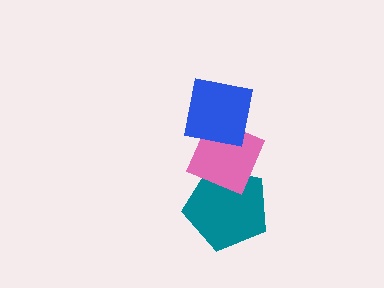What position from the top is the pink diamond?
The pink diamond is 2nd from the top.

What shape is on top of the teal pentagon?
The pink diamond is on top of the teal pentagon.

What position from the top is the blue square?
The blue square is 1st from the top.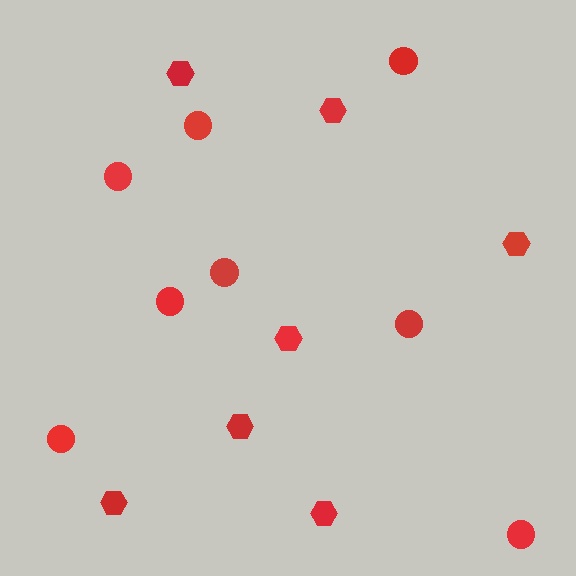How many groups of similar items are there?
There are 2 groups: one group of hexagons (7) and one group of circles (8).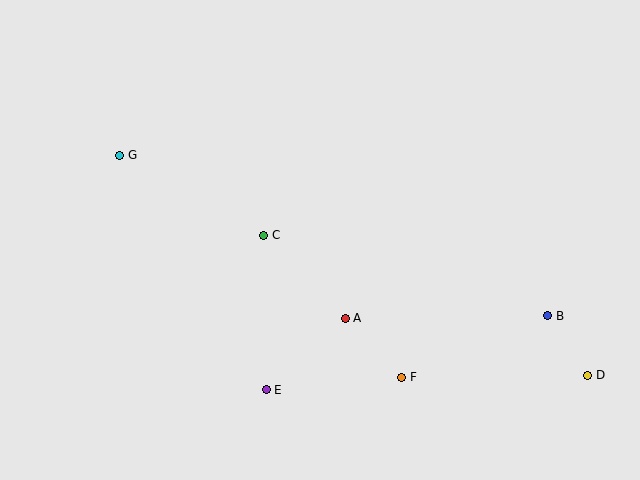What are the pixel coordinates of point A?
Point A is at (345, 318).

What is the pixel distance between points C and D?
The distance between C and D is 353 pixels.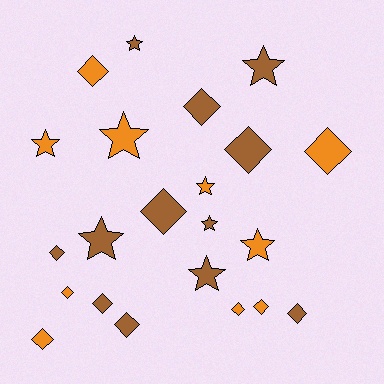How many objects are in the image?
There are 22 objects.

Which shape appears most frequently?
Diamond, with 13 objects.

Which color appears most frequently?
Brown, with 12 objects.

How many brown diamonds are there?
There are 7 brown diamonds.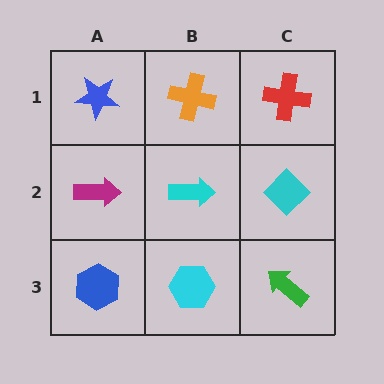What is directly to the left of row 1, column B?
A blue star.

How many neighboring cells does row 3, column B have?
3.